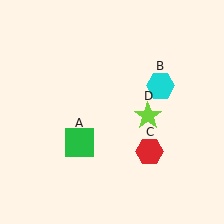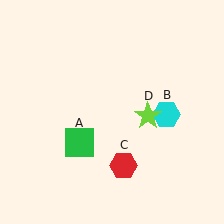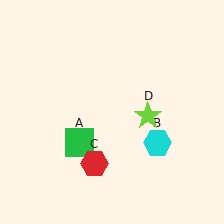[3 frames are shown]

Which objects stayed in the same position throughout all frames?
Green square (object A) and lime star (object D) remained stationary.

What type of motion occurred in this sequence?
The cyan hexagon (object B), red hexagon (object C) rotated clockwise around the center of the scene.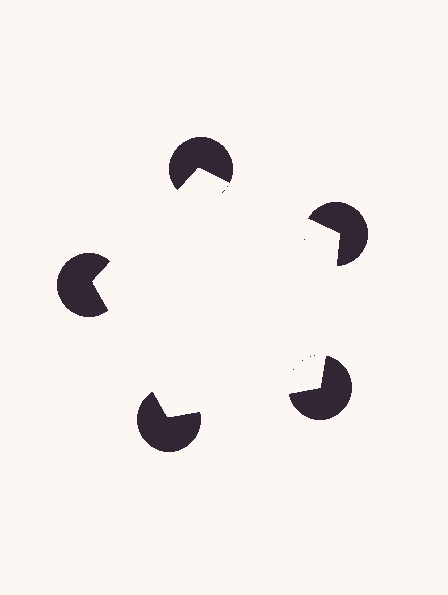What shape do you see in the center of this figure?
An illusory pentagon — its edges are inferred from the aligned wedge cuts in the pac-man discs, not physically drawn.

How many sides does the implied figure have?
5 sides.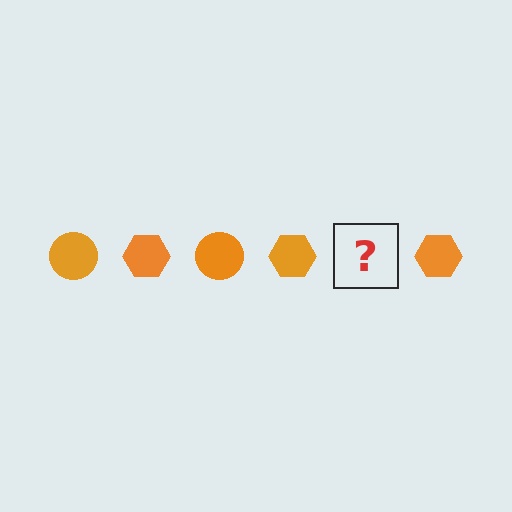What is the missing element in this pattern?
The missing element is an orange circle.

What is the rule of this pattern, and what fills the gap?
The rule is that the pattern cycles through circle, hexagon shapes in orange. The gap should be filled with an orange circle.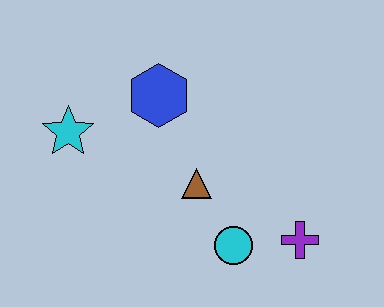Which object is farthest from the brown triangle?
The cyan star is farthest from the brown triangle.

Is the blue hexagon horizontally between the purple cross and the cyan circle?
No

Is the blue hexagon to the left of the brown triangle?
Yes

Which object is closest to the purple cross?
The cyan circle is closest to the purple cross.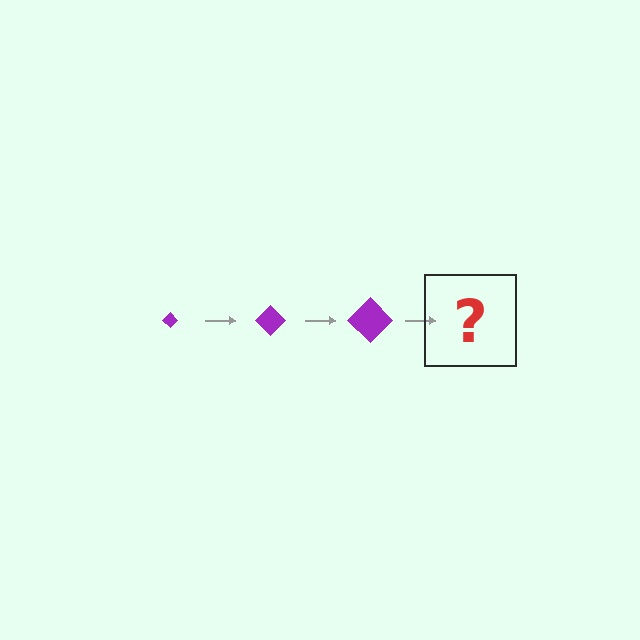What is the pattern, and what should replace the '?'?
The pattern is that the diamond gets progressively larger each step. The '?' should be a purple diamond, larger than the previous one.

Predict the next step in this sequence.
The next step is a purple diamond, larger than the previous one.